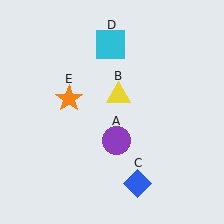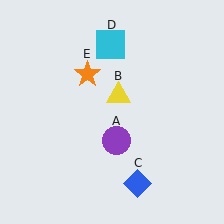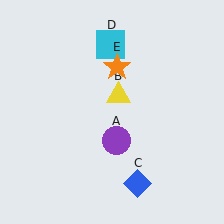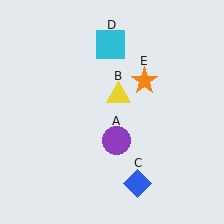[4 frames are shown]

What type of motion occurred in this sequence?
The orange star (object E) rotated clockwise around the center of the scene.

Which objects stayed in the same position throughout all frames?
Purple circle (object A) and yellow triangle (object B) and blue diamond (object C) and cyan square (object D) remained stationary.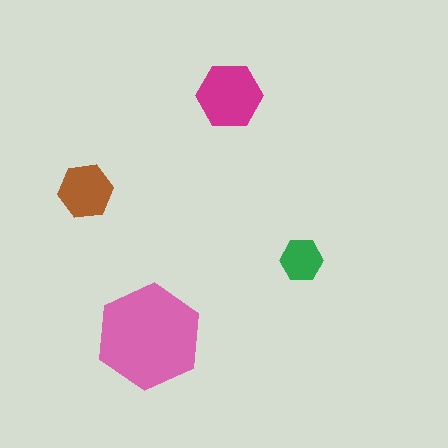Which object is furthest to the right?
The green hexagon is rightmost.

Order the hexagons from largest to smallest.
the pink one, the magenta one, the brown one, the green one.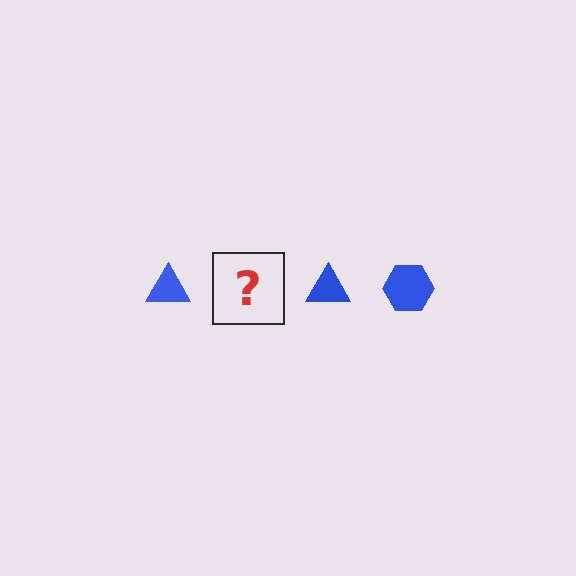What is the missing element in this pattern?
The missing element is a blue hexagon.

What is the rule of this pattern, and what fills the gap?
The rule is that the pattern cycles through triangle, hexagon shapes in blue. The gap should be filled with a blue hexagon.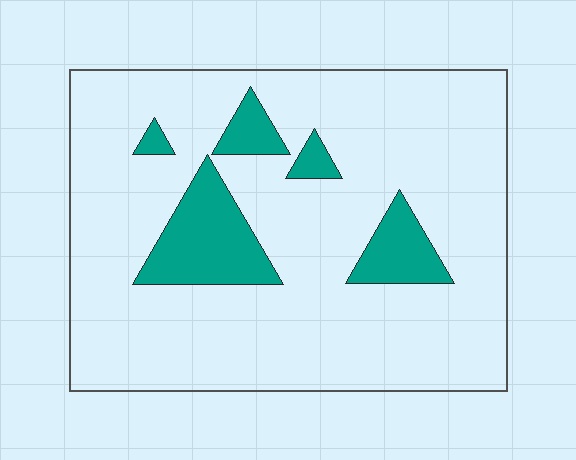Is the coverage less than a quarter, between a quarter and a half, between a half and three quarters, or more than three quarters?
Less than a quarter.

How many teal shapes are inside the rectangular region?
5.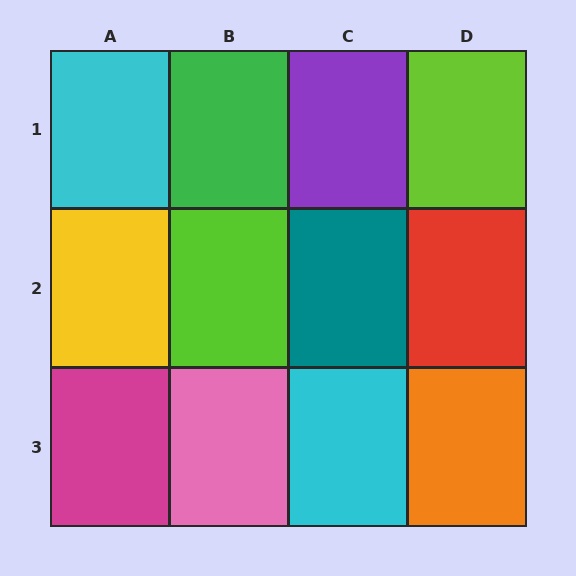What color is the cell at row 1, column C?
Purple.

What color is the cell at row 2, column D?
Red.